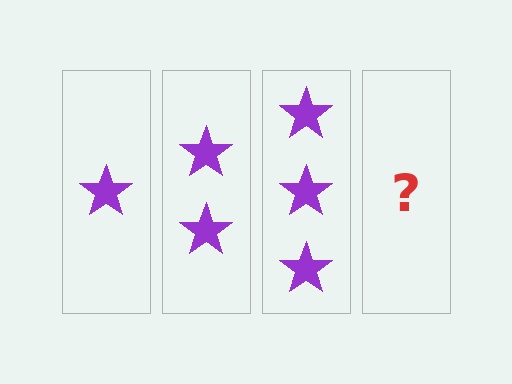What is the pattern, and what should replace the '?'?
The pattern is that each step adds one more star. The '?' should be 4 stars.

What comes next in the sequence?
The next element should be 4 stars.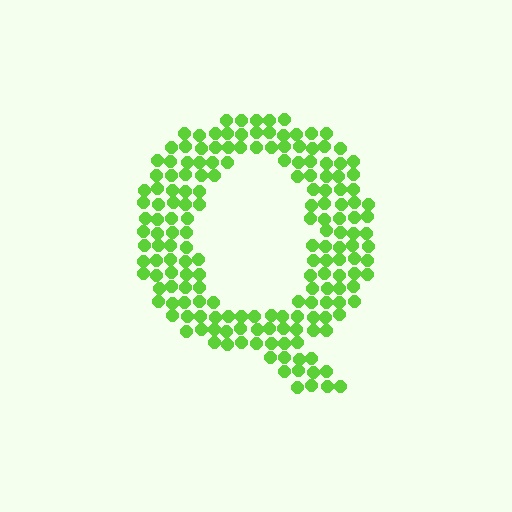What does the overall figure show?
The overall figure shows the letter Q.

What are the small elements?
The small elements are circles.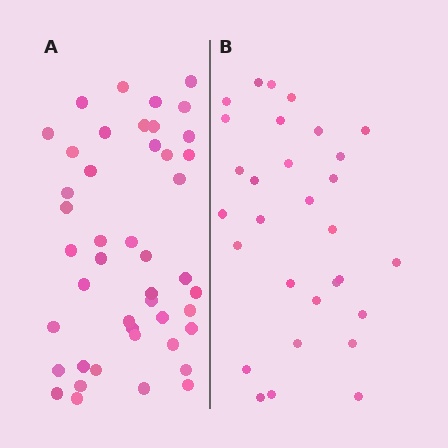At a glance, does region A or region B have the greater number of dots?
Region A (the left region) has more dots.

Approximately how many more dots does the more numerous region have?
Region A has approximately 15 more dots than region B.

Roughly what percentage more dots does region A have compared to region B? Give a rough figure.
About 50% more.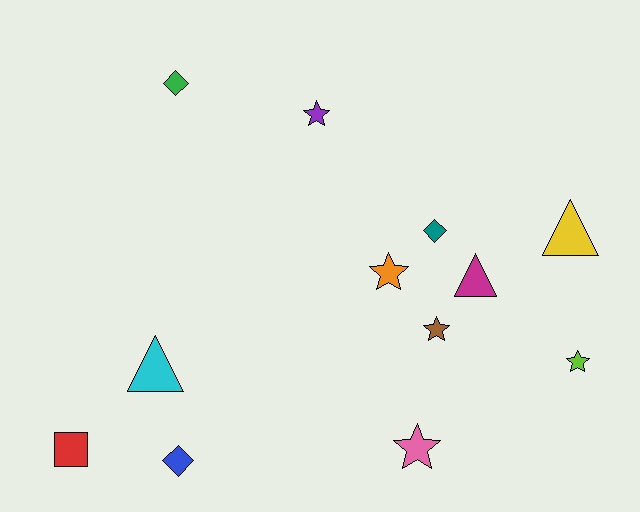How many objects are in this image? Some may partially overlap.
There are 12 objects.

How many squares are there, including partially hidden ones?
There is 1 square.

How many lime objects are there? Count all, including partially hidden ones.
There is 1 lime object.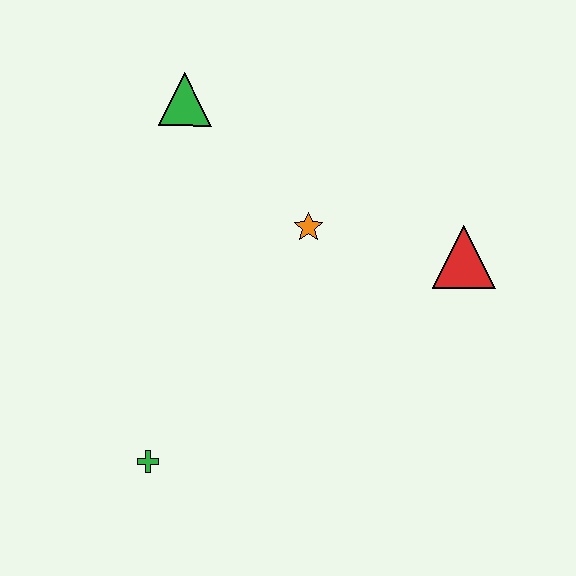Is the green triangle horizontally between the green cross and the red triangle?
Yes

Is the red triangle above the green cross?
Yes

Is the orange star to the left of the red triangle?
Yes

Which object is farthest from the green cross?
The red triangle is farthest from the green cross.